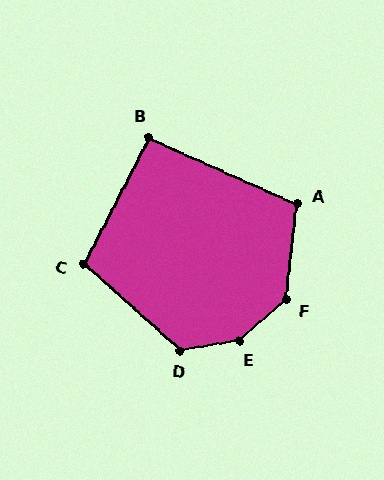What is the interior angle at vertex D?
Approximately 129 degrees (obtuse).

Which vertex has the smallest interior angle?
B, at approximately 93 degrees.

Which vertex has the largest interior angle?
E, at approximately 148 degrees.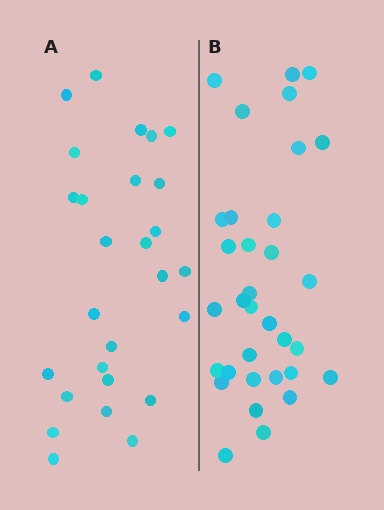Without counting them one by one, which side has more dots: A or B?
Region B (the right region) has more dots.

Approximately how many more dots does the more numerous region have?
Region B has about 6 more dots than region A.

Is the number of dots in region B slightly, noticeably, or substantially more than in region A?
Region B has only slightly more — the two regions are fairly close. The ratio is roughly 1.2 to 1.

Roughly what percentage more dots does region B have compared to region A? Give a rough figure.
About 20% more.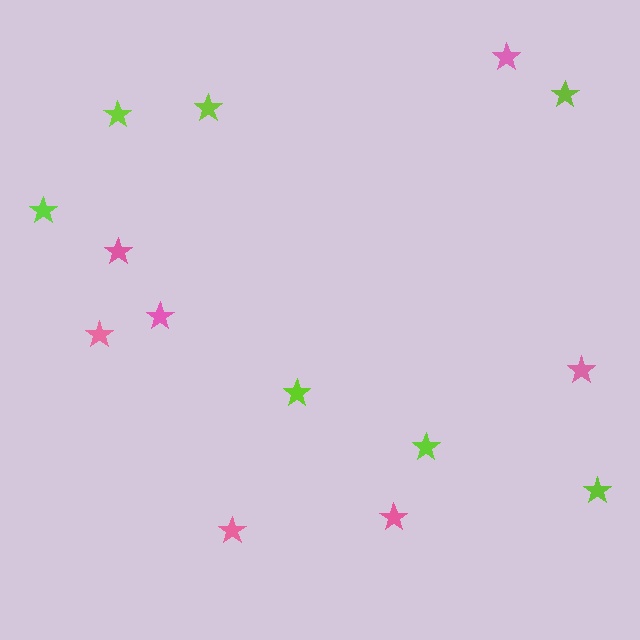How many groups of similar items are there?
There are 2 groups: one group of pink stars (7) and one group of lime stars (7).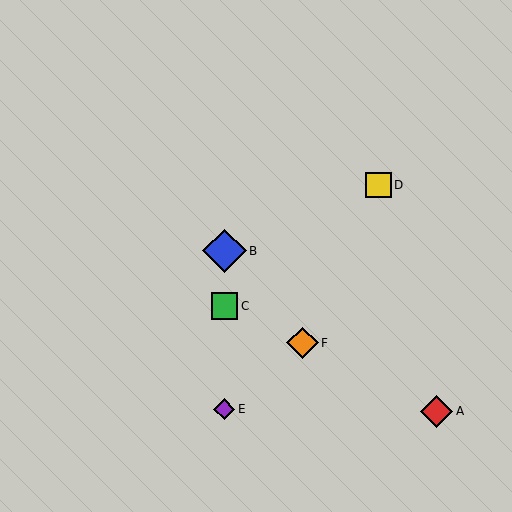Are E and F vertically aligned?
No, E is at x≈224 and F is at x≈302.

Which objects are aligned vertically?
Objects B, C, E are aligned vertically.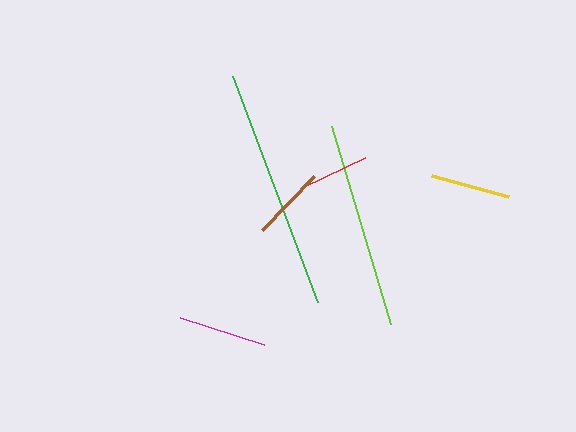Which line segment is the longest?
The green line is the longest at approximately 242 pixels.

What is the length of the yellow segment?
The yellow segment is approximately 80 pixels long.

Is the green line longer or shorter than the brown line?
The green line is longer than the brown line.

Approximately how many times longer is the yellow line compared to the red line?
The yellow line is approximately 1.2 times the length of the red line.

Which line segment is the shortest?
The red line is the shortest at approximately 68 pixels.